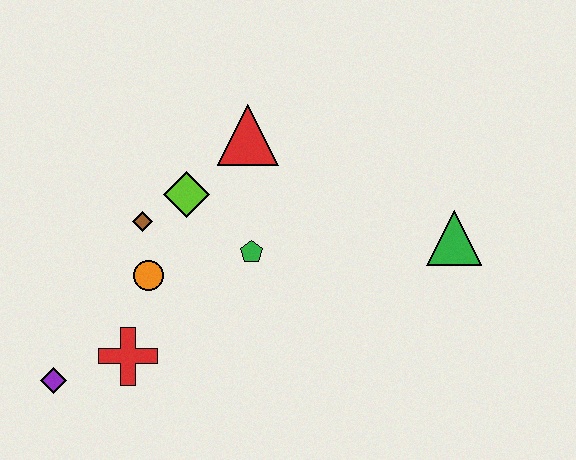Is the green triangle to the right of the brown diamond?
Yes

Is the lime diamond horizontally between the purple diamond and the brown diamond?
No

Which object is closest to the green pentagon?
The lime diamond is closest to the green pentagon.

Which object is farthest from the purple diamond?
The green triangle is farthest from the purple diamond.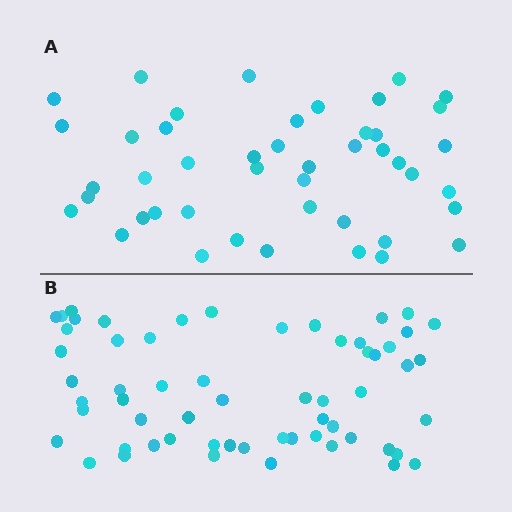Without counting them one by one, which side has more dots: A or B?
Region B (the bottom region) has more dots.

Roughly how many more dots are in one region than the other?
Region B has approximately 15 more dots than region A.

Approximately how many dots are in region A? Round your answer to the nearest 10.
About 40 dots. (The exact count is 45, which rounds to 40.)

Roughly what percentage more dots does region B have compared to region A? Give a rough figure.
About 35% more.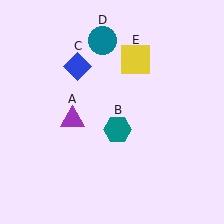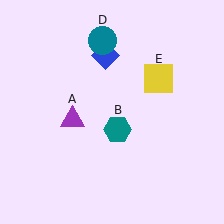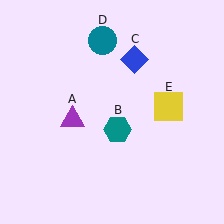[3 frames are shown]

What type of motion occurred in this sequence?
The blue diamond (object C), yellow square (object E) rotated clockwise around the center of the scene.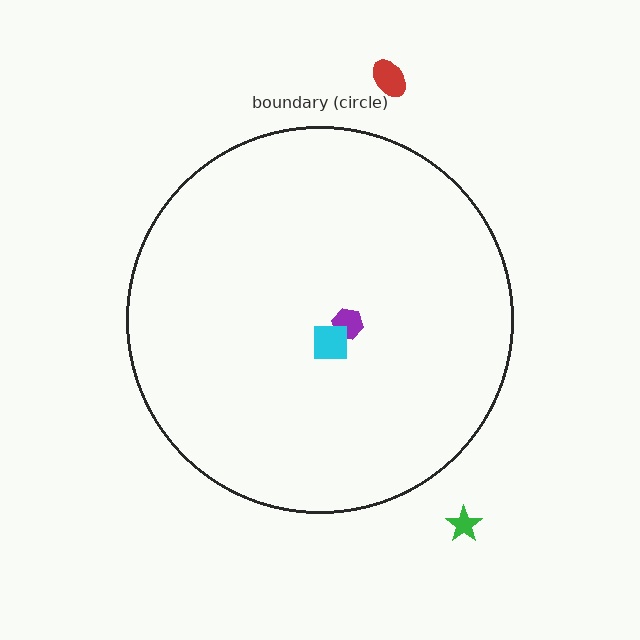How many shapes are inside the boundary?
2 inside, 2 outside.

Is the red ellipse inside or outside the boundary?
Outside.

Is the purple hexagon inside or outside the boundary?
Inside.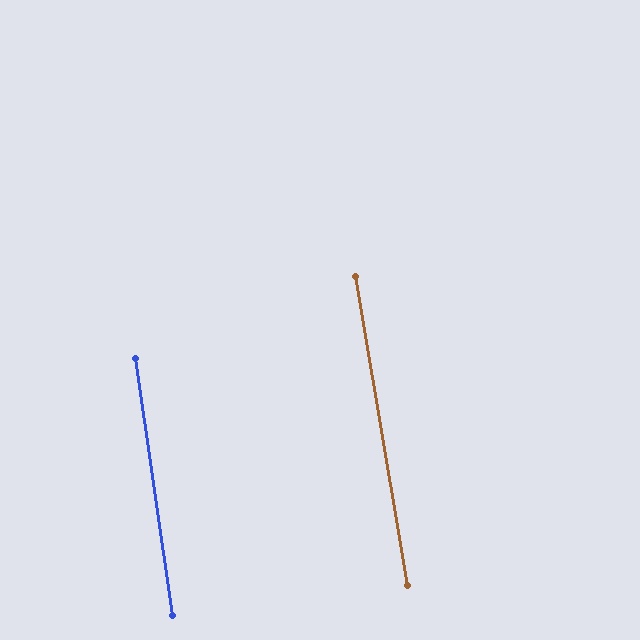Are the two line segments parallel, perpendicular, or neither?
Parallel — their directions differ by only 1.4°.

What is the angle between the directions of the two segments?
Approximately 1 degree.